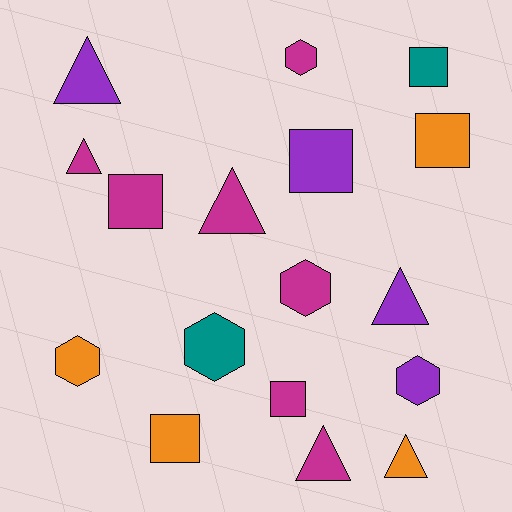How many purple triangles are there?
There are 2 purple triangles.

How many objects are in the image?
There are 17 objects.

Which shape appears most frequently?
Square, with 6 objects.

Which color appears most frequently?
Magenta, with 7 objects.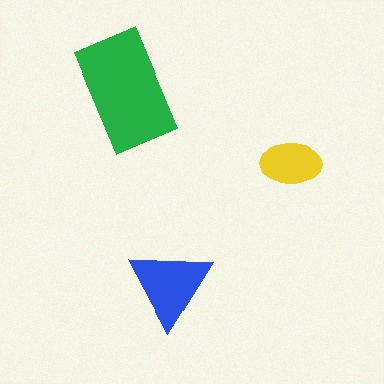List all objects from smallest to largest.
The yellow ellipse, the blue triangle, the green rectangle.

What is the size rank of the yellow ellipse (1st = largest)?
3rd.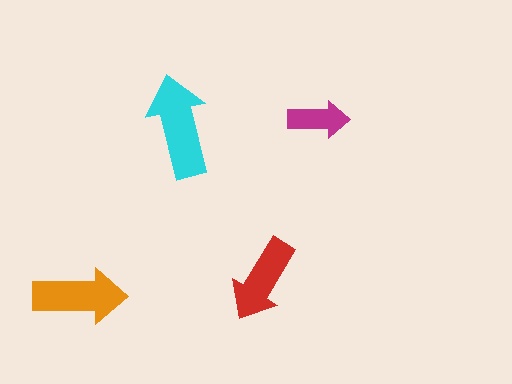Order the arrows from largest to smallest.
the cyan one, the orange one, the red one, the magenta one.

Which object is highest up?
The magenta arrow is topmost.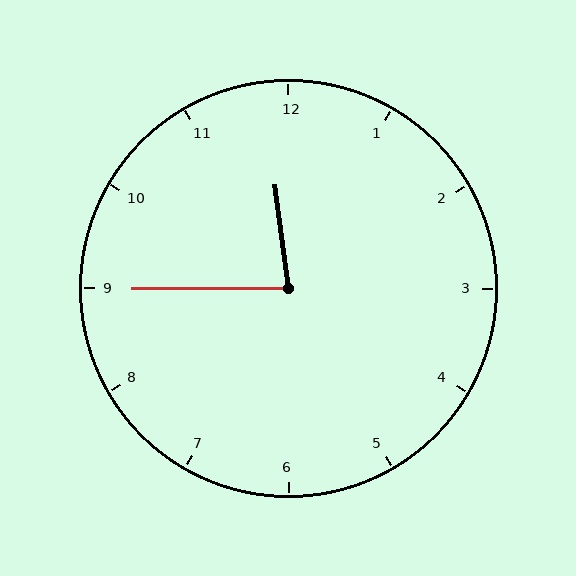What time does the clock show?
11:45.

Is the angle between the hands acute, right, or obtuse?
It is acute.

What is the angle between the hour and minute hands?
Approximately 82 degrees.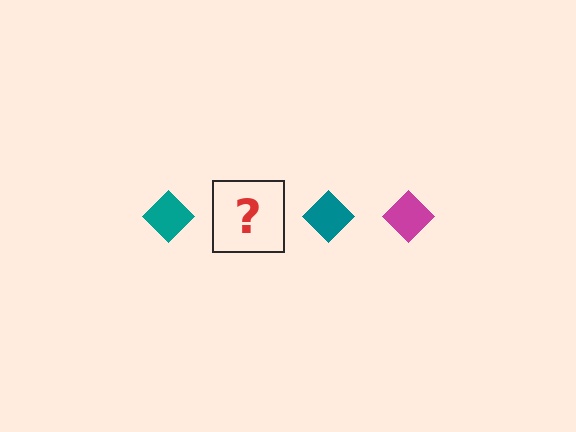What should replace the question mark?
The question mark should be replaced with a magenta diamond.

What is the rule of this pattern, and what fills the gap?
The rule is that the pattern cycles through teal, magenta diamonds. The gap should be filled with a magenta diamond.